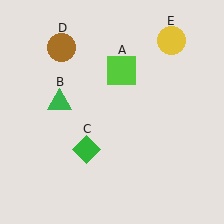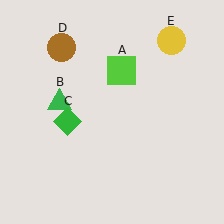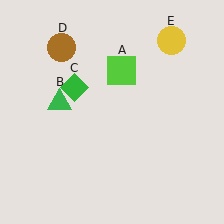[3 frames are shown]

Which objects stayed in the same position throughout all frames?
Lime square (object A) and green triangle (object B) and brown circle (object D) and yellow circle (object E) remained stationary.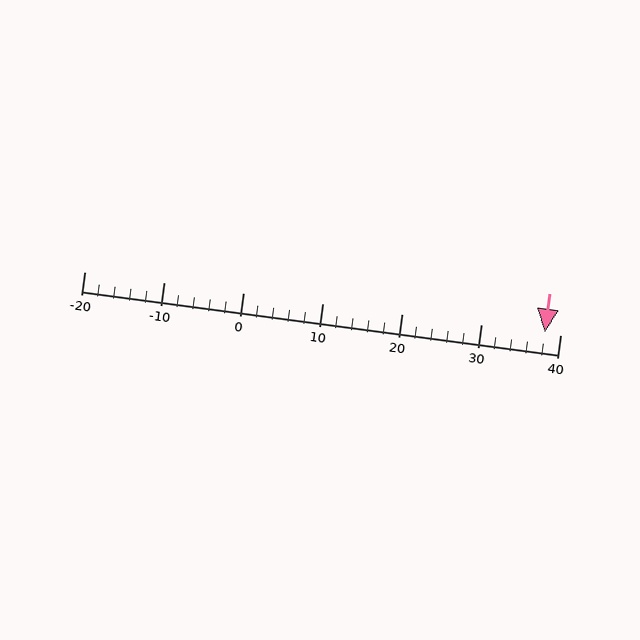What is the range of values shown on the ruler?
The ruler shows values from -20 to 40.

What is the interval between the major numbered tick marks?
The major tick marks are spaced 10 units apart.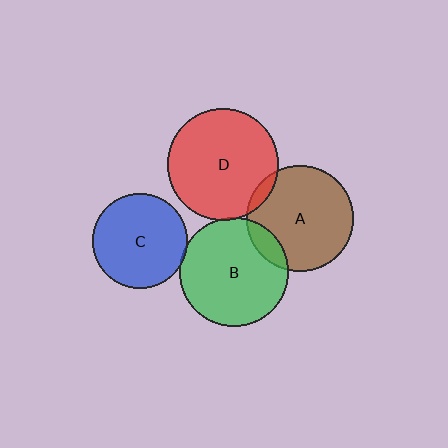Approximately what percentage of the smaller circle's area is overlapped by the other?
Approximately 10%.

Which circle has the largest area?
Circle D (red).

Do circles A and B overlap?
Yes.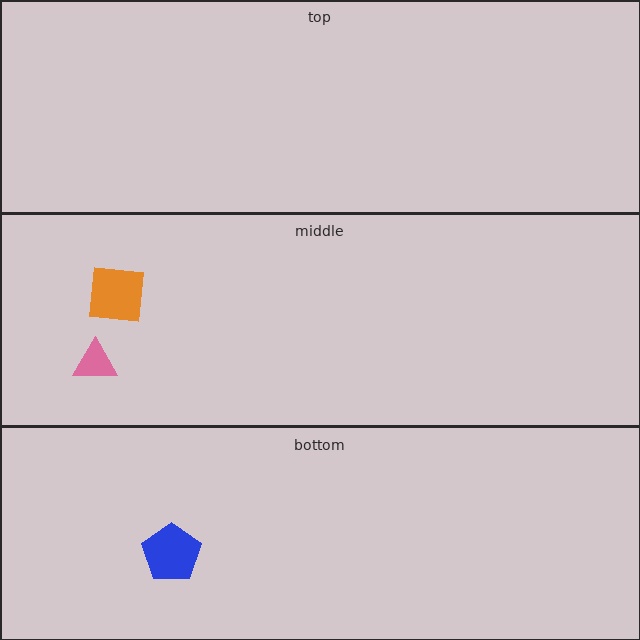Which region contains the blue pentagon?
The bottom region.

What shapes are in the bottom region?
The blue pentagon.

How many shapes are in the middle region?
2.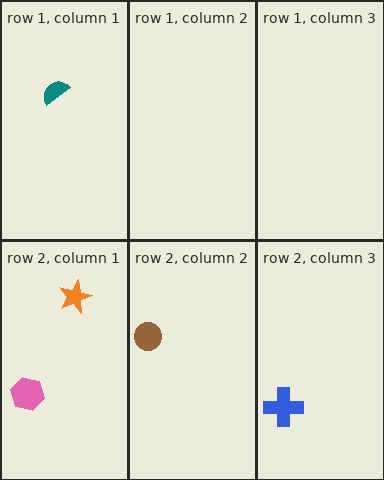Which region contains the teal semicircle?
The row 1, column 1 region.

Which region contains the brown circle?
The row 2, column 2 region.